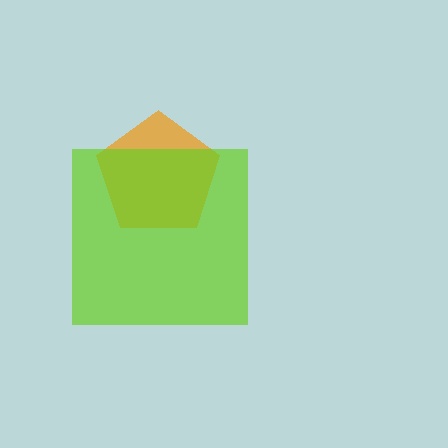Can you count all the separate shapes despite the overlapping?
Yes, there are 2 separate shapes.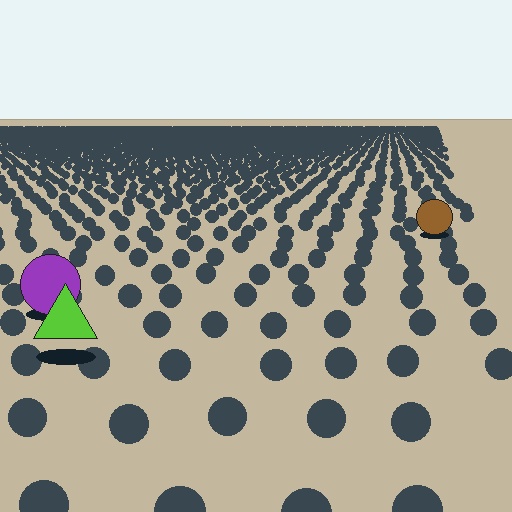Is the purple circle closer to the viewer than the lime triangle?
No. The lime triangle is closer — you can tell from the texture gradient: the ground texture is coarser near it.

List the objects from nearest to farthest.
From nearest to farthest: the lime triangle, the purple circle, the brown circle.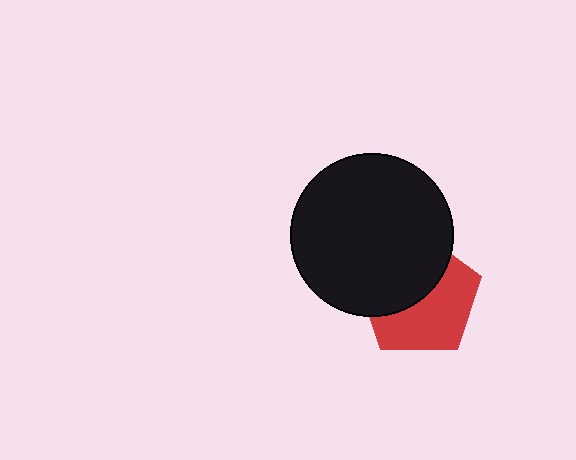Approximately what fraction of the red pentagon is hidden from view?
Roughly 47% of the red pentagon is hidden behind the black circle.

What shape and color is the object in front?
The object in front is a black circle.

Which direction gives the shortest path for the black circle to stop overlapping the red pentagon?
Moving toward the upper-left gives the shortest separation.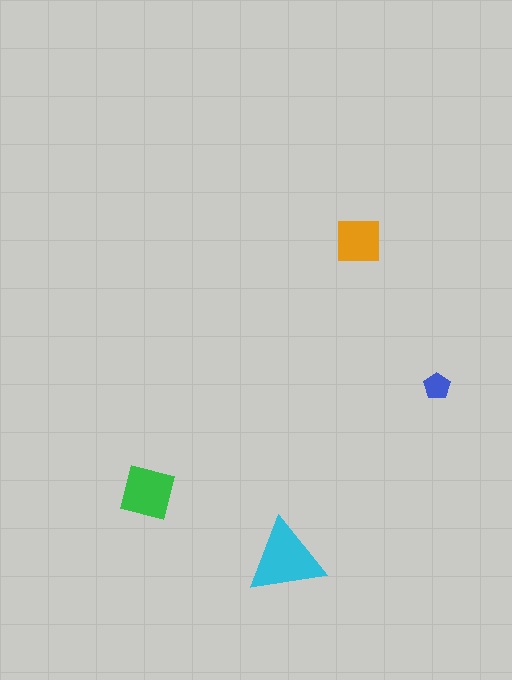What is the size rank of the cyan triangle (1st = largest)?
1st.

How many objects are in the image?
There are 4 objects in the image.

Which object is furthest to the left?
The green square is leftmost.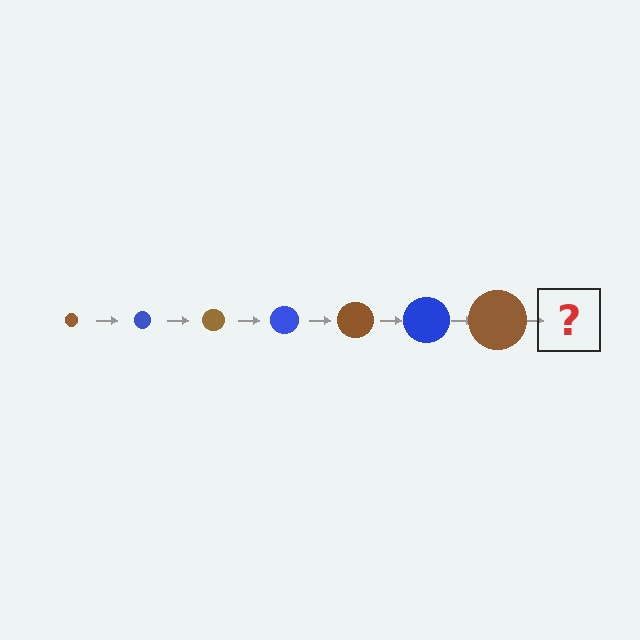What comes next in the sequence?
The next element should be a blue circle, larger than the previous one.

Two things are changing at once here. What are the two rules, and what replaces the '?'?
The two rules are that the circle grows larger each step and the color cycles through brown and blue. The '?' should be a blue circle, larger than the previous one.